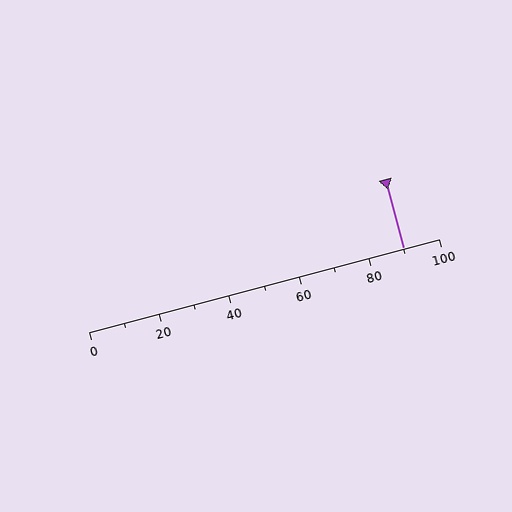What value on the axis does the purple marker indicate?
The marker indicates approximately 90.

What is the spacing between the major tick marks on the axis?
The major ticks are spaced 20 apart.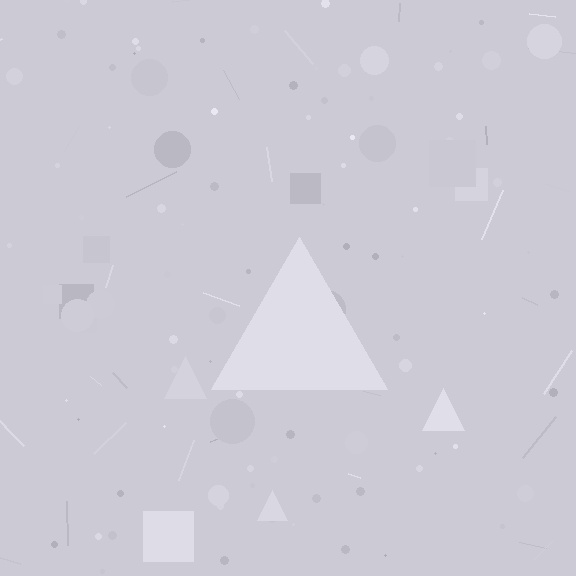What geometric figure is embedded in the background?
A triangle is embedded in the background.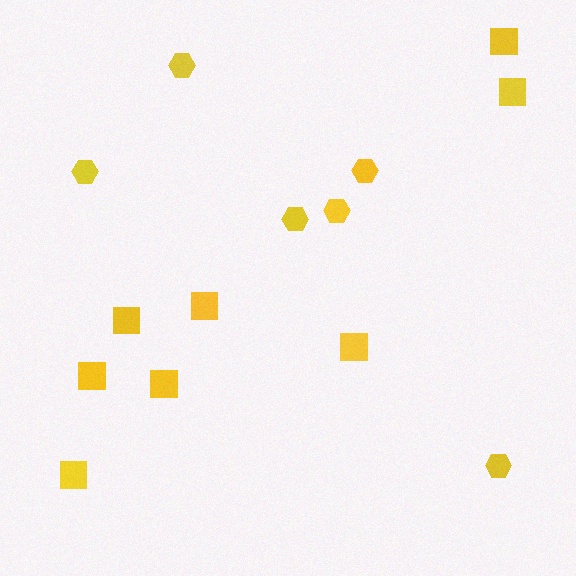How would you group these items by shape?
There are 2 groups: one group of hexagons (6) and one group of squares (8).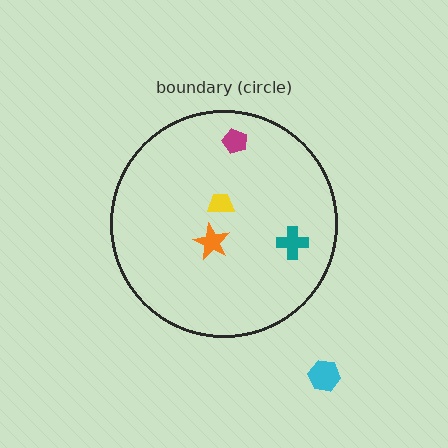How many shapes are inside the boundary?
4 inside, 1 outside.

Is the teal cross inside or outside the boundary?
Inside.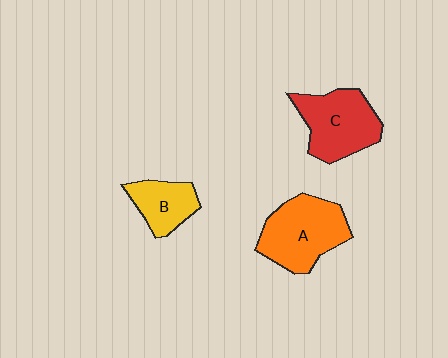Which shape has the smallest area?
Shape B (yellow).